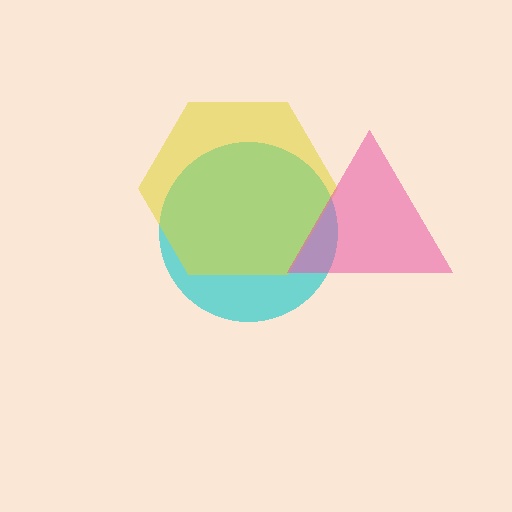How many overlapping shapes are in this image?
There are 3 overlapping shapes in the image.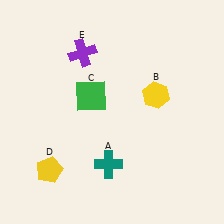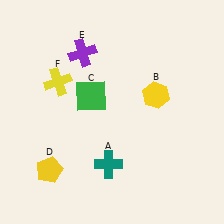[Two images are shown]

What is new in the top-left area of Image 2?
A yellow cross (F) was added in the top-left area of Image 2.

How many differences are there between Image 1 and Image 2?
There is 1 difference between the two images.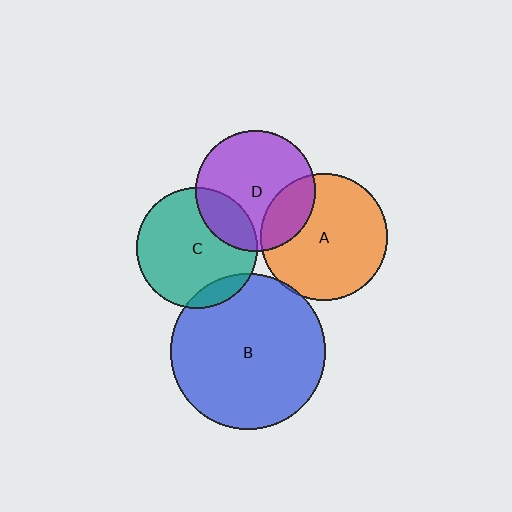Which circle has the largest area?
Circle B (blue).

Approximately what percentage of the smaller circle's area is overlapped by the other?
Approximately 10%.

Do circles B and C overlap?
Yes.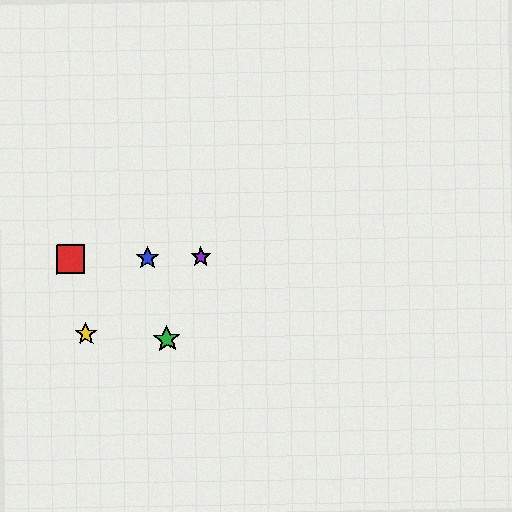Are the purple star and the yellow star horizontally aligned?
No, the purple star is at y≈257 and the yellow star is at y≈334.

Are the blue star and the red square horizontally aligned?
Yes, both are at y≈258.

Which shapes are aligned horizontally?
The red square, the blue star, the purple star are aligned horizontally.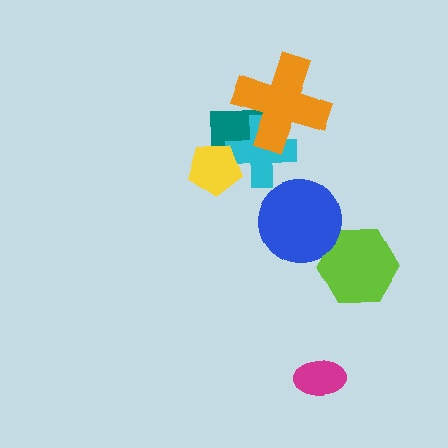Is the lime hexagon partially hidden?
Yes, it is partially covered by another shape.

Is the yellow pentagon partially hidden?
No, no other shape covers it.